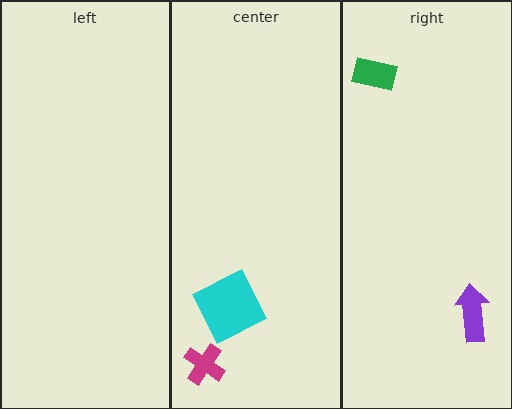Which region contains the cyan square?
The center region.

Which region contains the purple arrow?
The right region.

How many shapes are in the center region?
2.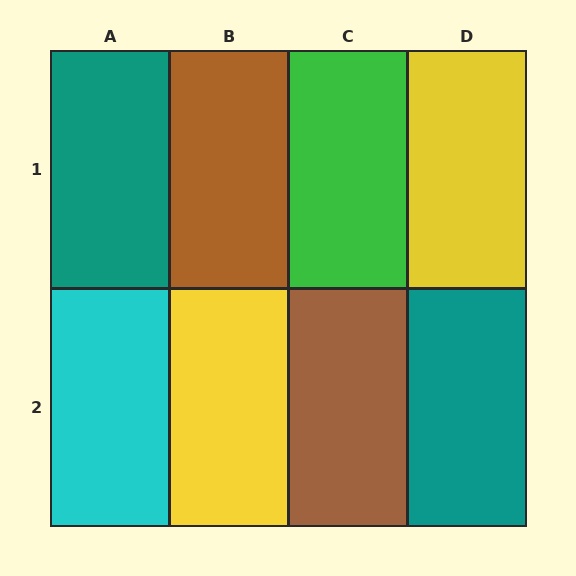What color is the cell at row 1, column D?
Yellow.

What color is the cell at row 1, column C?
Green.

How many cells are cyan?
1 cell is cyan.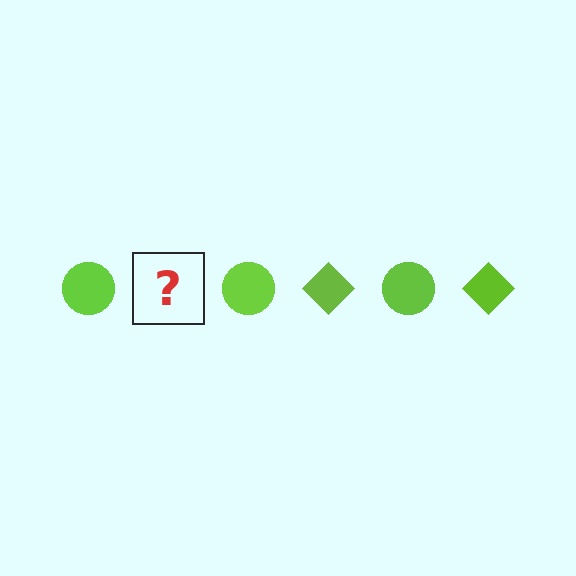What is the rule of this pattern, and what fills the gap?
The rule is that the pattern cycles through circle, diamond shapes in lime. The gap should be filled with a lime diamond.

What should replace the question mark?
The question mark should be replaced with a lime diamond.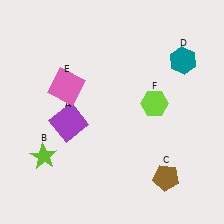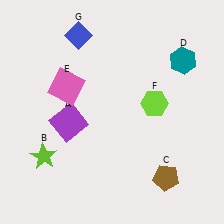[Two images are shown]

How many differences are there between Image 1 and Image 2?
There is 1 difference between the two images.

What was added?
A blue diamond (G) was added in Image 2.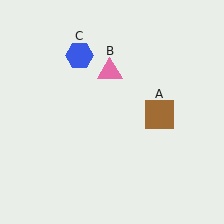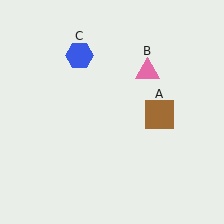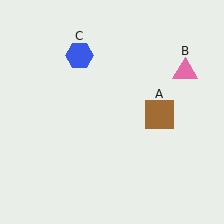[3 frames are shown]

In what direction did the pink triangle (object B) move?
The pink triangle (object B) moved right.